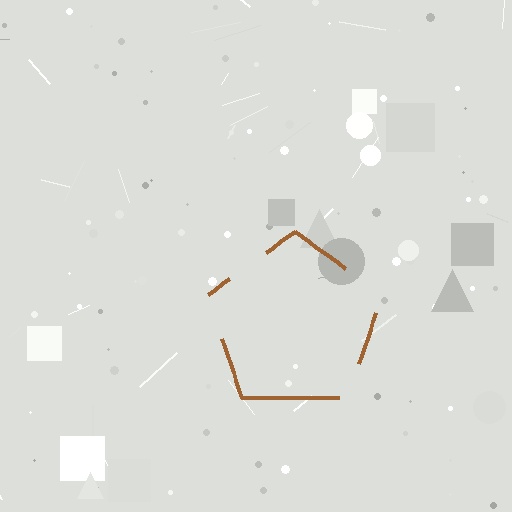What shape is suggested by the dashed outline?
The dashed outline suggests a pentagon.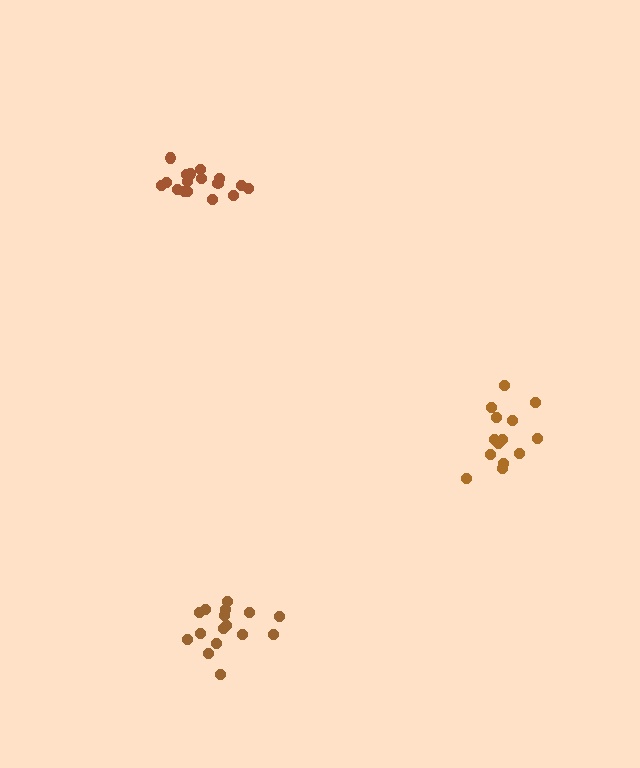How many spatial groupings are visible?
There are 3 spatial groupings.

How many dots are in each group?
Group 1: 18 dots, Group 2: 16 dots, Group 3: 14 dots (48 total).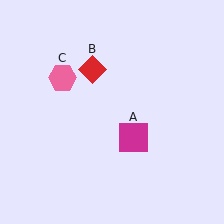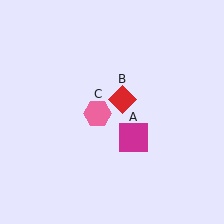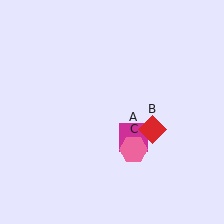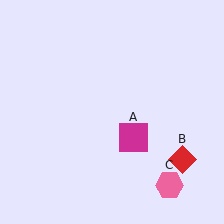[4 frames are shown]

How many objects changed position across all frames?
2 objects changed position: red diamond (object B), pink hexagon (object C).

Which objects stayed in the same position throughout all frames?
Magenta square (object A) remained stationary.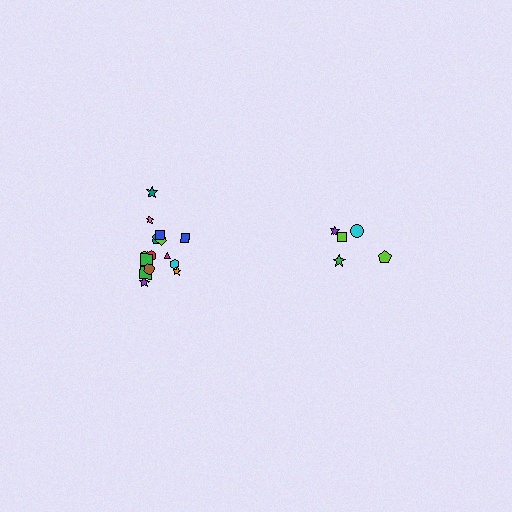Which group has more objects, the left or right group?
The left group.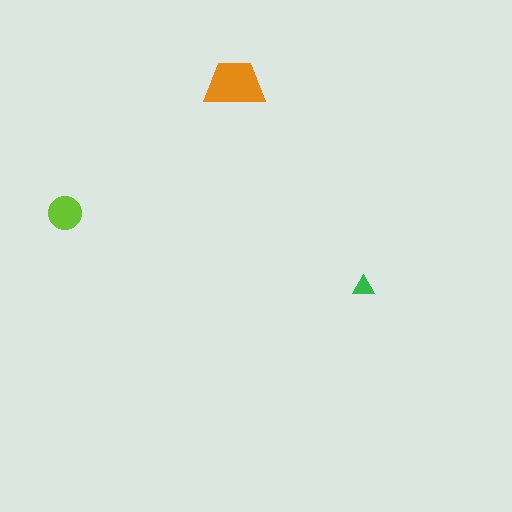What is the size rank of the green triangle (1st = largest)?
3rd.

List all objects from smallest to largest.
The green triangle, the lime circle, the orange trapezoid.